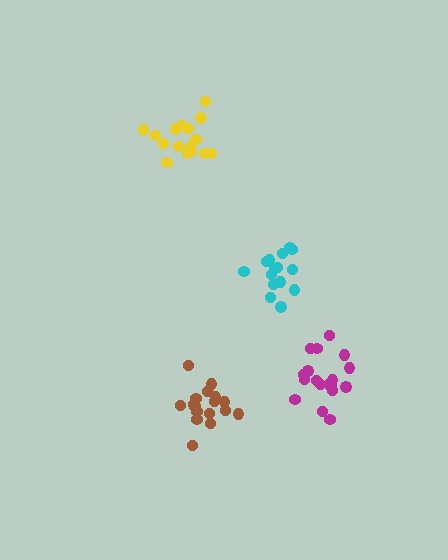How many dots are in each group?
Group 1: 15 dots, Group 2: 18 dots, Group 3: 16 dots, Group 4: 18 dots (67 total).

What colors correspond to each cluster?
The clusters are colored: cyan, brown, yellow, magenta.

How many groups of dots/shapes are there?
There are 4 groups.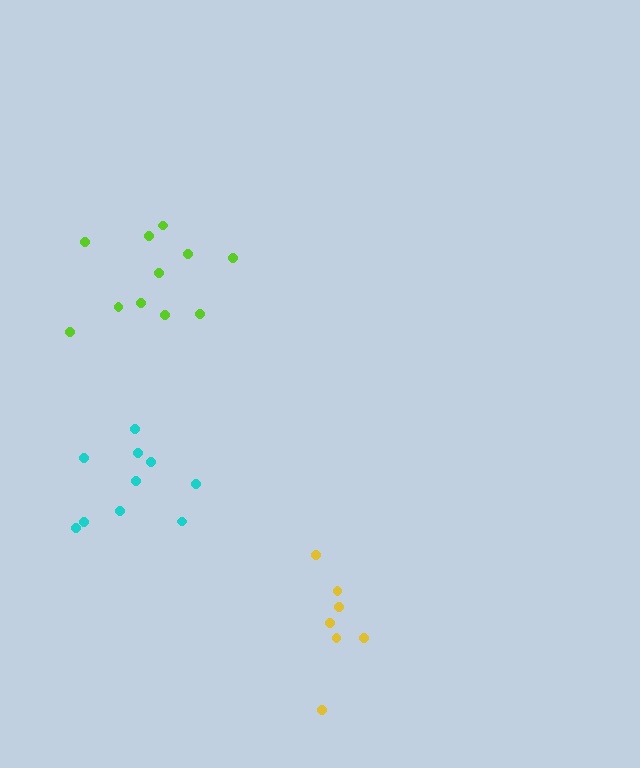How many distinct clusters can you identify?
There are 3 distinct clusters.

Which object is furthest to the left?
The cyan cluster is leftmost.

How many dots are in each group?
Group 1: 11 dots, Group 2: 7 dots, Group 3: 10 dots (28 total).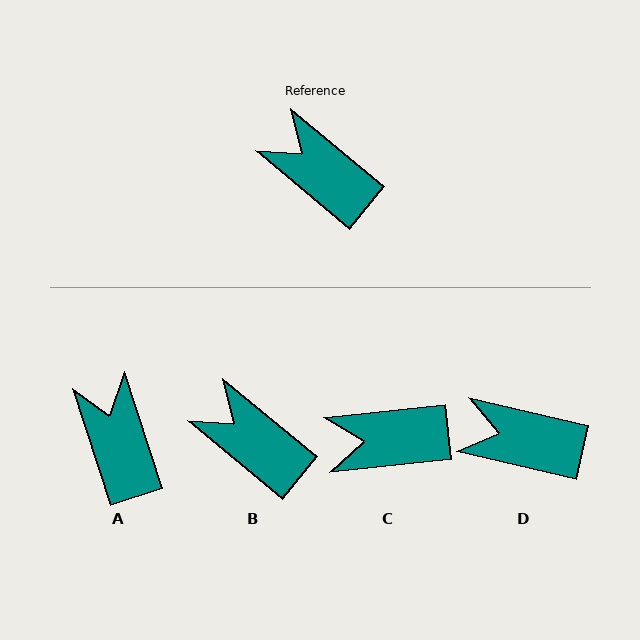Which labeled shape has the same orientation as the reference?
B.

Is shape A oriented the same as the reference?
No, it is off by about 32 degrees.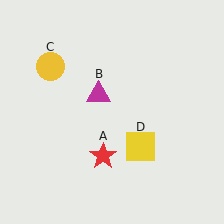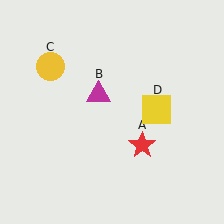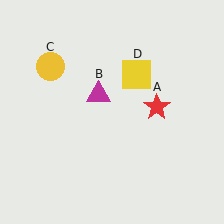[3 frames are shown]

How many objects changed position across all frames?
2 objects changed position: red star (object A), yellow square (object D).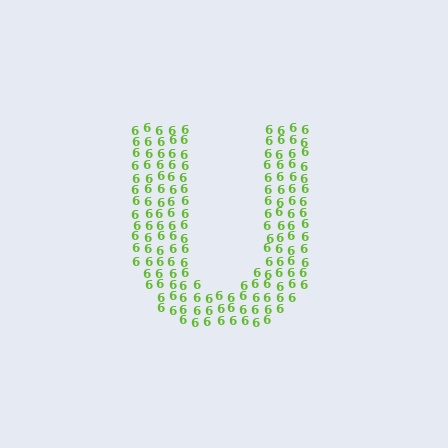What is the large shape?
The large shape is the letter U.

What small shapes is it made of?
It is made of small digit 6's.